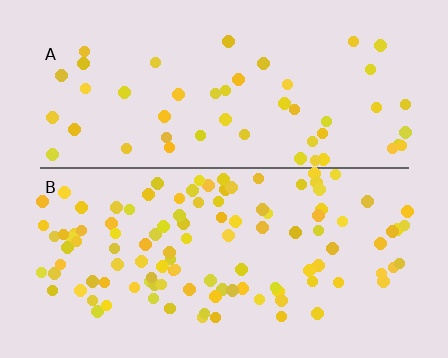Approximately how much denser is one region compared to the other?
Approximately 2.2× — region B over region A.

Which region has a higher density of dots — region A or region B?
B (the bottom).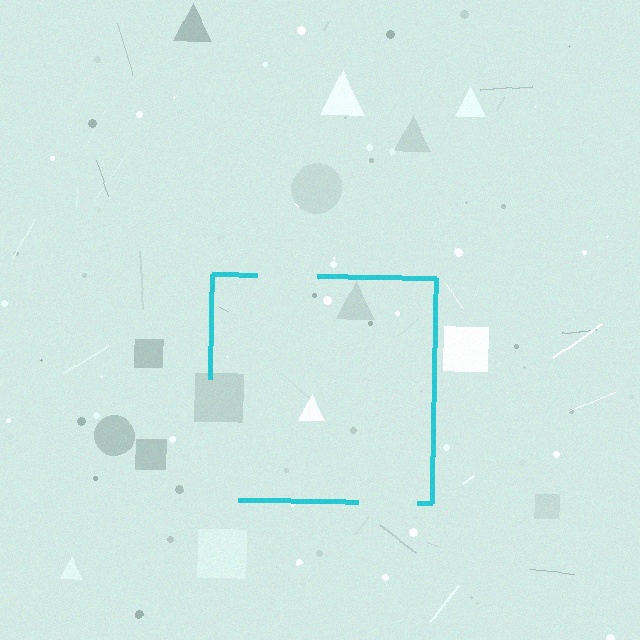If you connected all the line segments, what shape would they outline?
They would outline a square.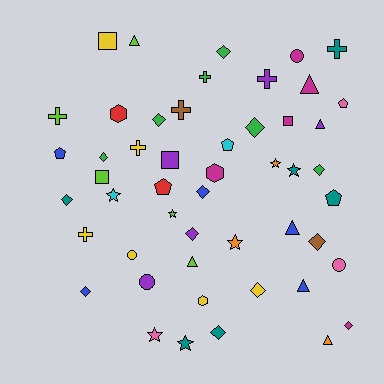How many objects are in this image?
There are 50 objects.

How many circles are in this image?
There are 4 circles.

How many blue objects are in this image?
There are 5 blue objects.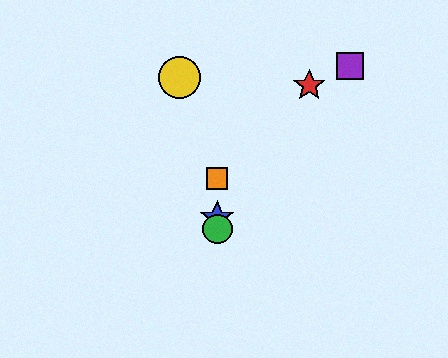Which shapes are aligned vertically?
The blue star, the green circle, the orange square are aligned vertically.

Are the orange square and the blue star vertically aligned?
Yes, both are at x≈217.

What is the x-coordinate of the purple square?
The purple square is at x≈350.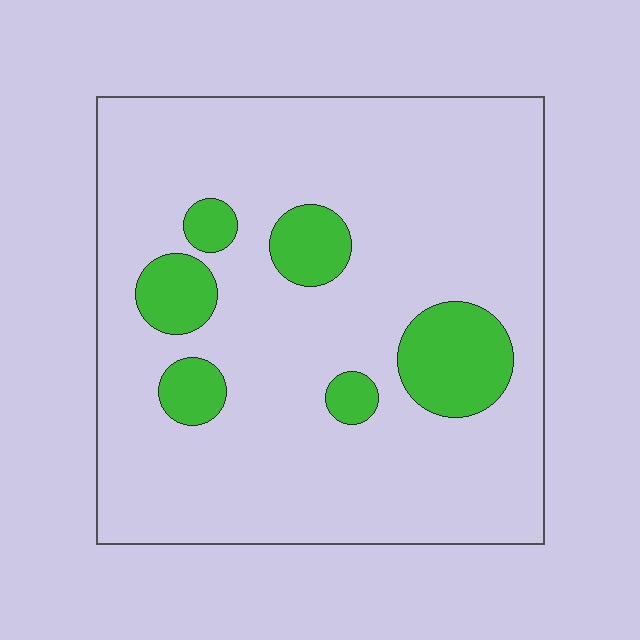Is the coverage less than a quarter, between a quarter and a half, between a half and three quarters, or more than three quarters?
Less than a quarter.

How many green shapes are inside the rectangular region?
6.